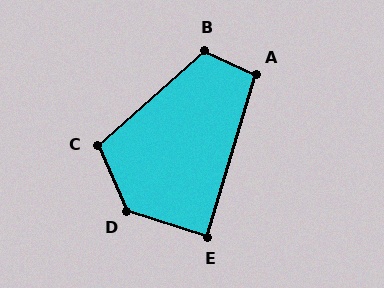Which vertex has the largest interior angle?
D, at approximately 131 degrees.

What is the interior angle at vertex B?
Approximately 113 degrees (obtuse).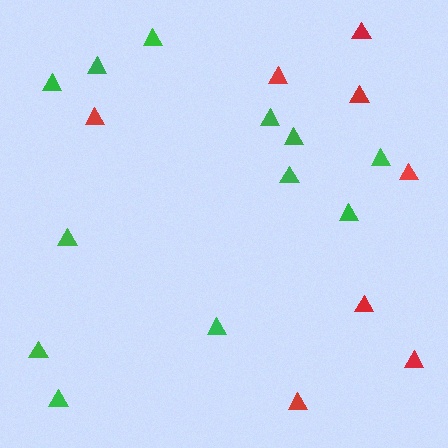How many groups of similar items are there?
There are 2 groups: one group of red triangles (8) and one group of green triangles (12).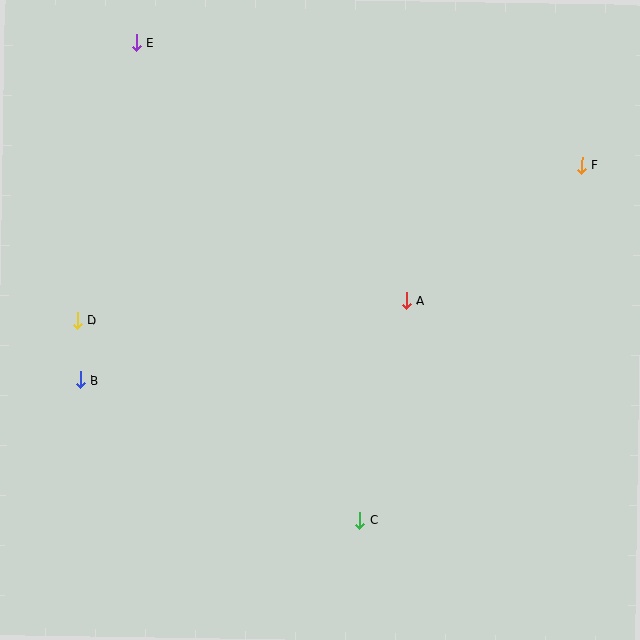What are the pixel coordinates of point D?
Point D is at (77, 320).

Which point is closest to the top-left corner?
Point E is closest to the top-left corner.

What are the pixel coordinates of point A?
Point A is at (407, 301).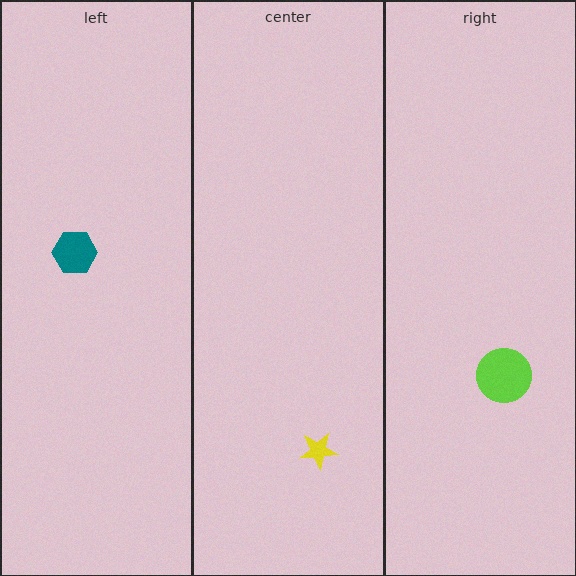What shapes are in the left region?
The teal hexagon.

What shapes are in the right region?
The lime circle.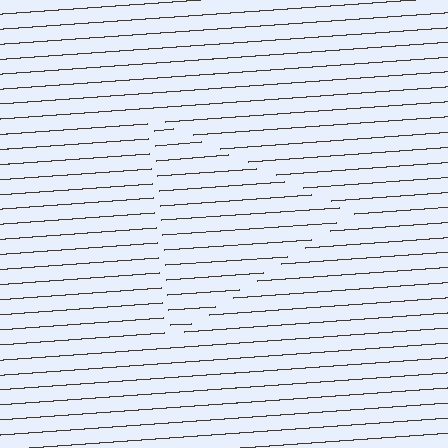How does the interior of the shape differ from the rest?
The interior of the shape contains the same grating, shifted by half a period — the contour is defined by the phase discontinuity where line-ends from the inner and outer gratings abut.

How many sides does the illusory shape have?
3 sides — the line-ends trace a triangle.